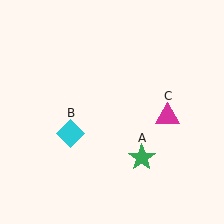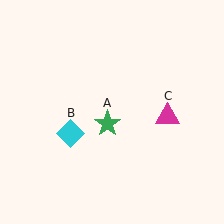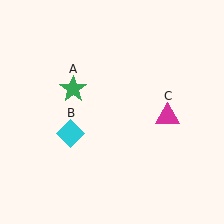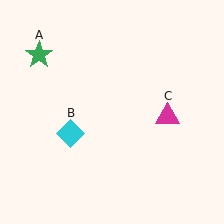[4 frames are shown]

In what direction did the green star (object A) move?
The green star (object A) moved up and to the left.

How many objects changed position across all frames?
1 object changed position: green star (object A).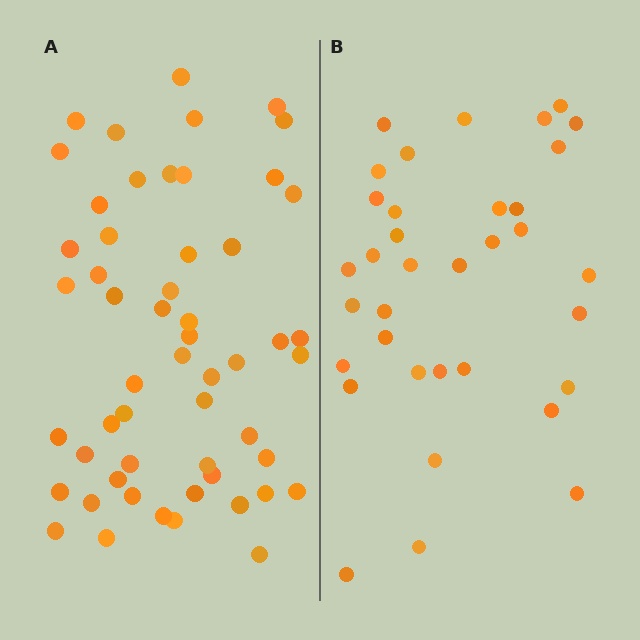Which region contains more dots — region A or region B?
Region A (the left region) has more dots.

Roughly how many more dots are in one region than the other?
Region A has approximately 20 more dots than region B.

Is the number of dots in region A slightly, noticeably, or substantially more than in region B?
Region A has substantially more. The ratio is roughly 1.5 to 1.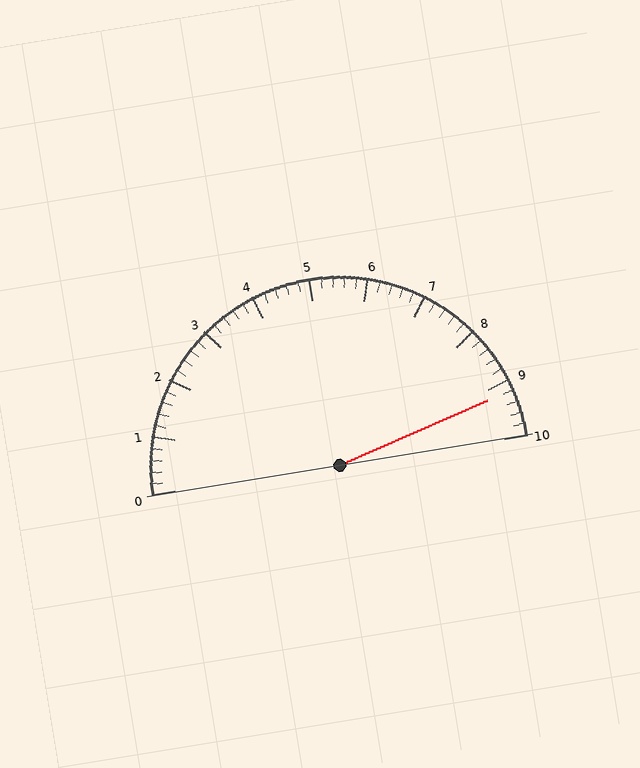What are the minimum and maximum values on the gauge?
The gauge ranges from 0 to 10.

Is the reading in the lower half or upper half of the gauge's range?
The reading is in the upper half of the range (0 to 10).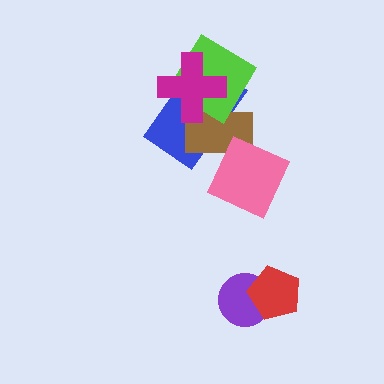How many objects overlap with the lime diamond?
3 objects overlap with the lime diamond.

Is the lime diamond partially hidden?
Yes, it is partially covered by another shape.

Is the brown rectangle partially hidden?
Yes, it is partially covered by another shape.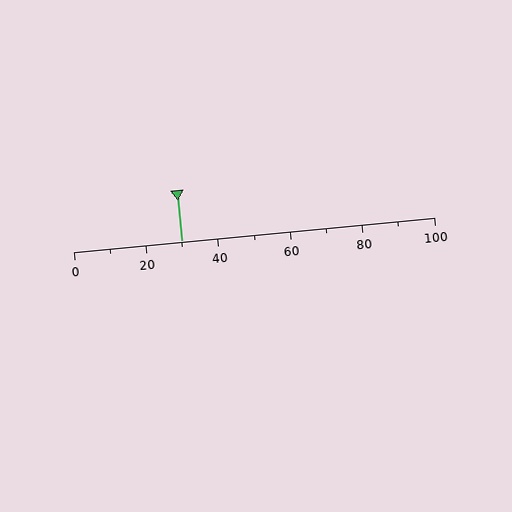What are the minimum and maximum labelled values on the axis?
The axis runs from 0 to 100.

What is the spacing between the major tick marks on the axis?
The major ticks are spaced 20 apart.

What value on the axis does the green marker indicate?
The marker indicates approximately 30.